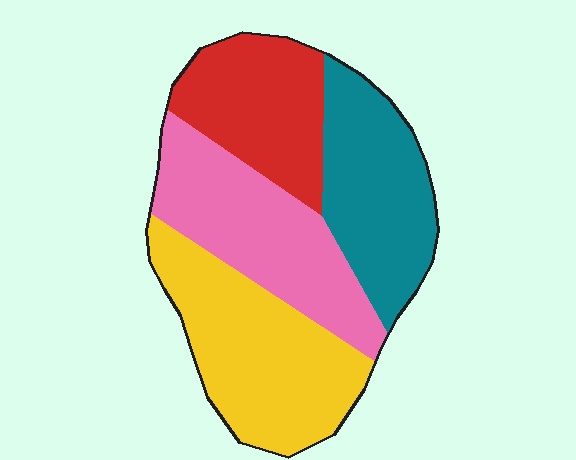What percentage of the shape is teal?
Teal takes up about one quarter (1/4) of the shape.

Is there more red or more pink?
Pink.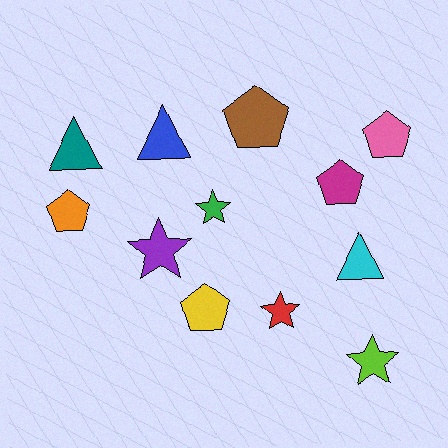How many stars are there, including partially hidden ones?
There are 4 stars.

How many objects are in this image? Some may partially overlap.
There are 12 objects.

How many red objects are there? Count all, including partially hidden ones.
There is 1 red object.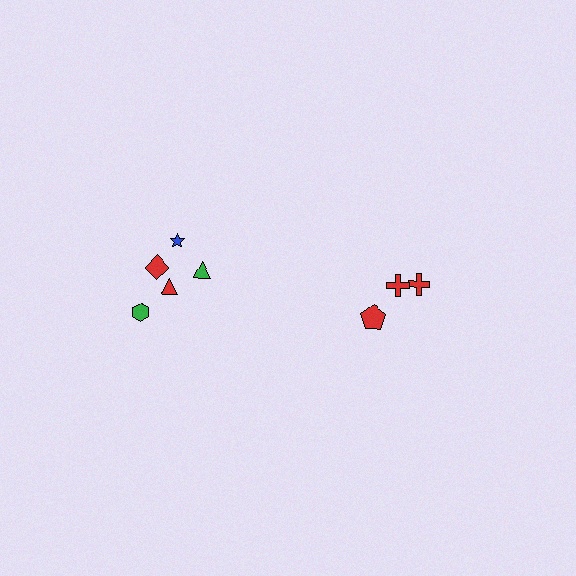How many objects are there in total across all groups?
There are 8 objects.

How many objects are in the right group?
There are 3 objects.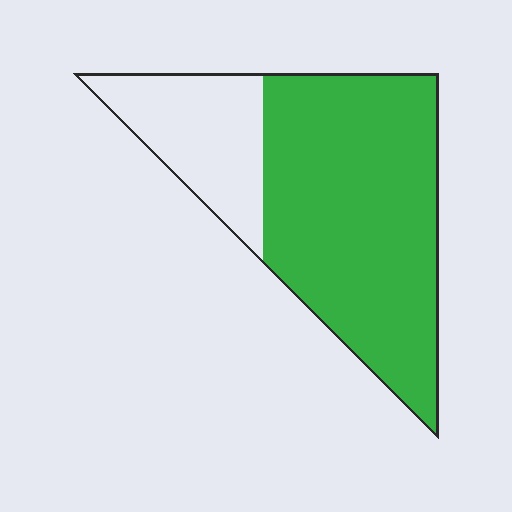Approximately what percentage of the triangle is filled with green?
Approximately 75%.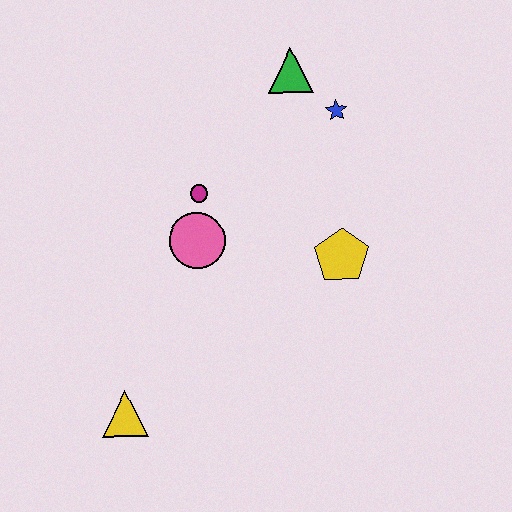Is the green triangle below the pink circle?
No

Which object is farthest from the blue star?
The yellow triangle is farthest from the blue star.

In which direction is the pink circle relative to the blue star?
The pink circle is to the left of the blue star.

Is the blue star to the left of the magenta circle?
No